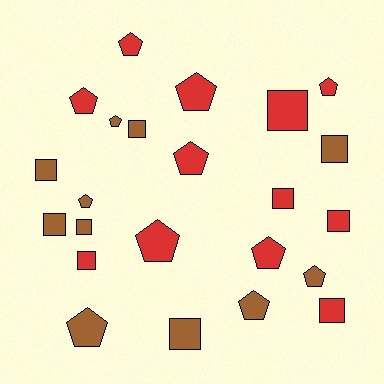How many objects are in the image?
There are 23 objects.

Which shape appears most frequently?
Pentagon, with 12 objects.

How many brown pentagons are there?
There are 5 brown pentagons.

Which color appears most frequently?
Red, with 12 objects.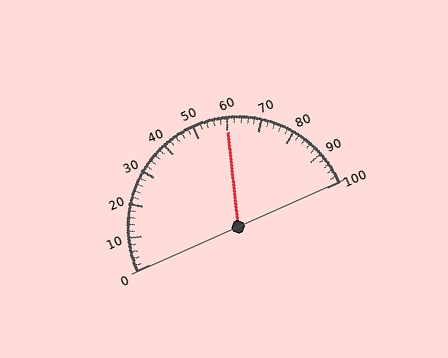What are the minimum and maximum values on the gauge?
The gauge ranges from 0 to 100.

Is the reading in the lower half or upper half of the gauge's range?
The reading is in the upper half of the range (0 to 100).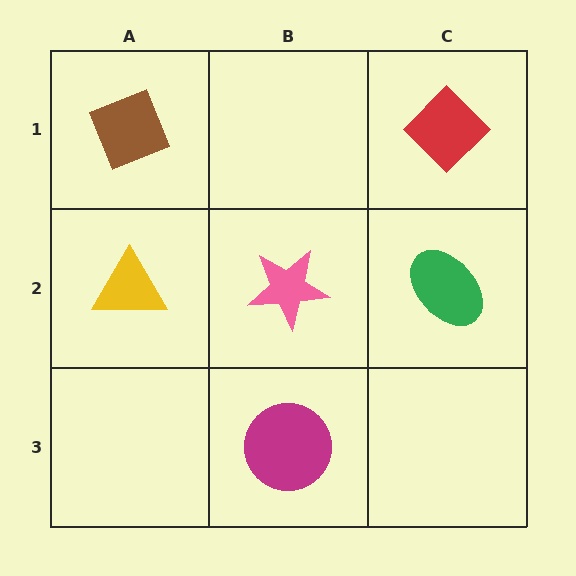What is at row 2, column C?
A green ellipse.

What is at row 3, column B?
A magenta circle.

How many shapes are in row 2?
3 shapes.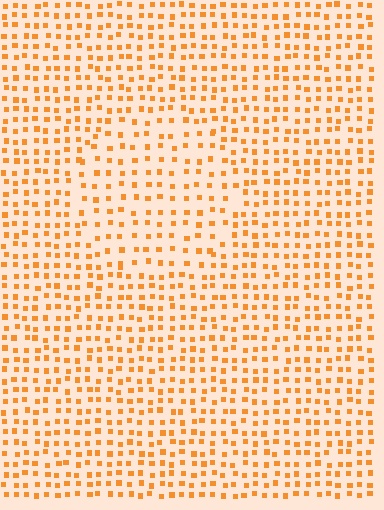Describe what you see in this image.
The image contains small orange elements arranged at two different densities. A circle-shaped region is visible where the elements are less densely packed than the surrounding area.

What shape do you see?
I see a circle.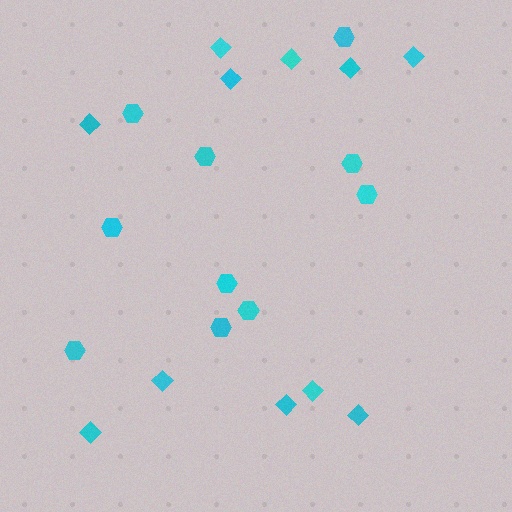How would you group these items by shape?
There are 2 groups: one group of hexagons (10) and one group of diamonds (11).